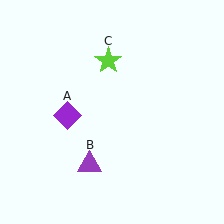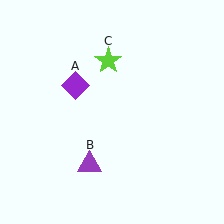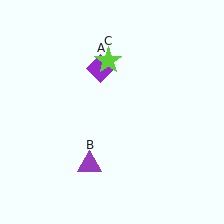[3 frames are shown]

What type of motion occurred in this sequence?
The purple diamond (object A) rotated clockwise around the center of the scene.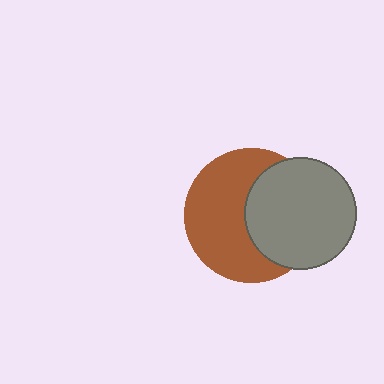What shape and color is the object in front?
The object in front is a gray circle.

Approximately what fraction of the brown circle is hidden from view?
Roughly 43% of the brown circle is hidden behind the gray circle.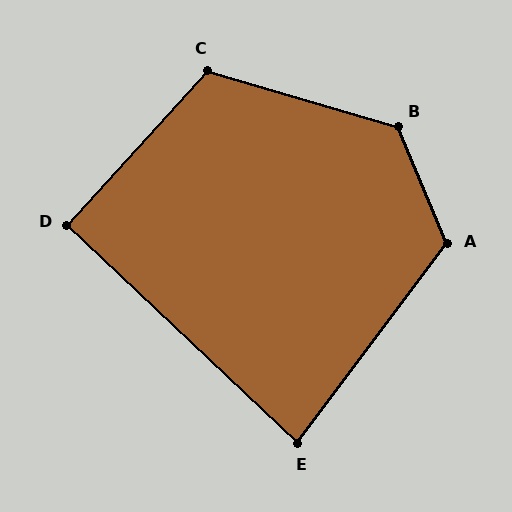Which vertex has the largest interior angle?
B, at approximately 130 degrees.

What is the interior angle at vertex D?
Approximately 91 degrees (approximately right).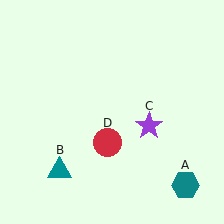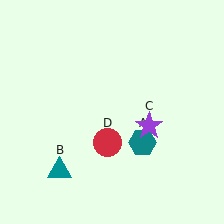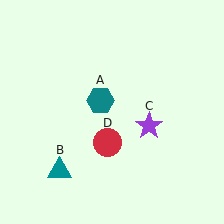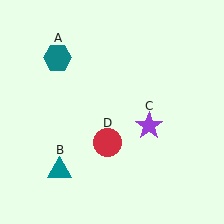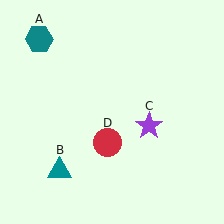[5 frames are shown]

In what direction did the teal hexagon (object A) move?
The teal hexagon (object A) moved up and to the left.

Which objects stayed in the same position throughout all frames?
Teal triangle (object B) and purple star (object C) and red circle (object D) remained stationary.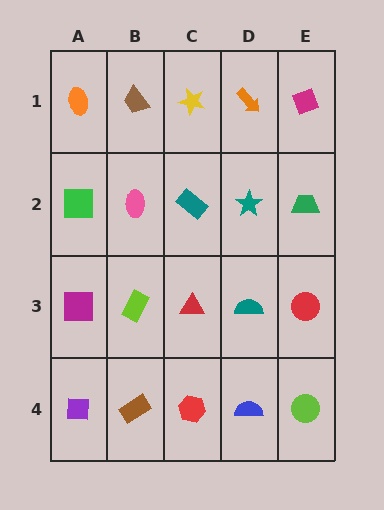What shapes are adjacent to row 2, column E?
A magenta diamond (row 1, column E), a red circle (row 3, column E), a teal star (row 2, column D).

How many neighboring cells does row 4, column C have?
3.